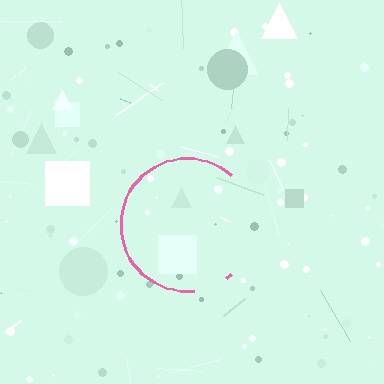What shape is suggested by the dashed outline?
The dashed outline suggests a circle.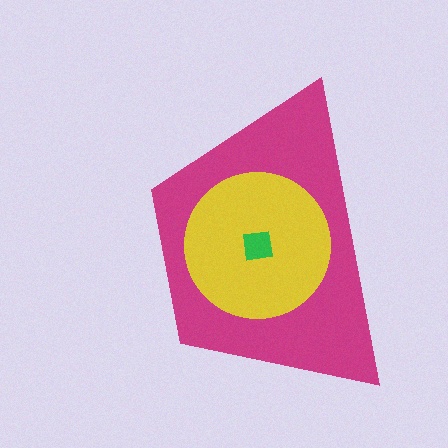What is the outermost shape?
The magenta trapezoid.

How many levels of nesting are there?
3.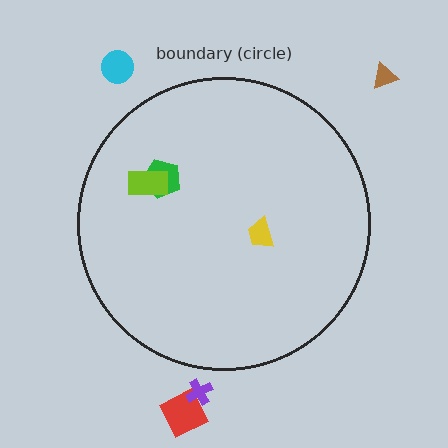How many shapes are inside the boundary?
3 inside, 4 outside.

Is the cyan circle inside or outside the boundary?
Outside.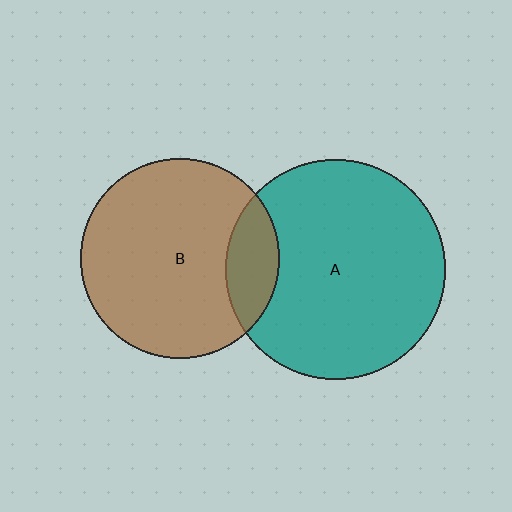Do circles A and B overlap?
Yes.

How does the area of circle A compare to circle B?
Approximately 1.2 times.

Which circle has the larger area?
Circle A (teal).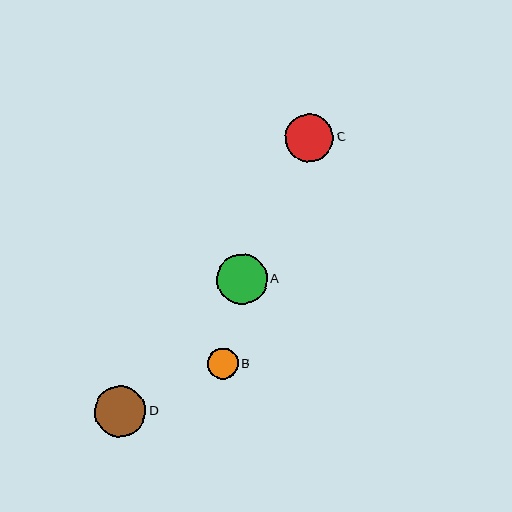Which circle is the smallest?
Circle B is the smallest with a size of approximately 31 pixels.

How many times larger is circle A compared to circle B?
Circle A is approximately 1.6 times the size of circle B.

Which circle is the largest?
Circle D is the largest with a size of approximately 51 pixels.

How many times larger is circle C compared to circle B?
Circle C is approximately 1.6 times the size of circle B.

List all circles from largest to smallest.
From largest to smallest: D, A, C, B.